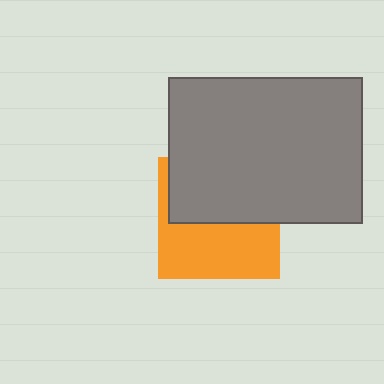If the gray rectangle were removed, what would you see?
You would see the complete orange square.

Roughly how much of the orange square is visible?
About half of it is visible (roughly 50%).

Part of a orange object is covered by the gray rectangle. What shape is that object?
It is a square.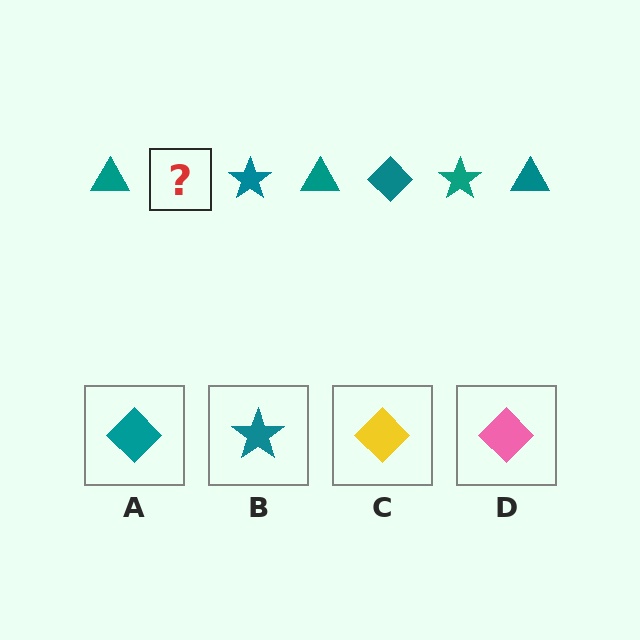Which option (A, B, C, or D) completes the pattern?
A.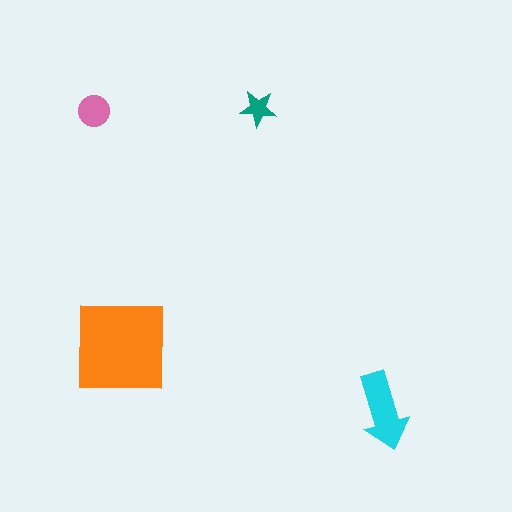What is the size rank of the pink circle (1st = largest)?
3rd.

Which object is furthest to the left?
The pink circle is leftmost.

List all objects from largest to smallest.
The orange square, the cyan arrow, the pink circle, the teal star.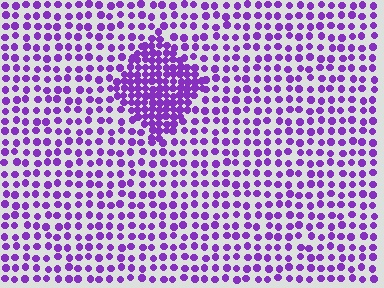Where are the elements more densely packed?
The elements are more densely packed inside the diamond boundary.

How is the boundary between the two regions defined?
The boundary is defined by a change in element density (approximately 2.2x ratio). All elements are the same color, size, and shape.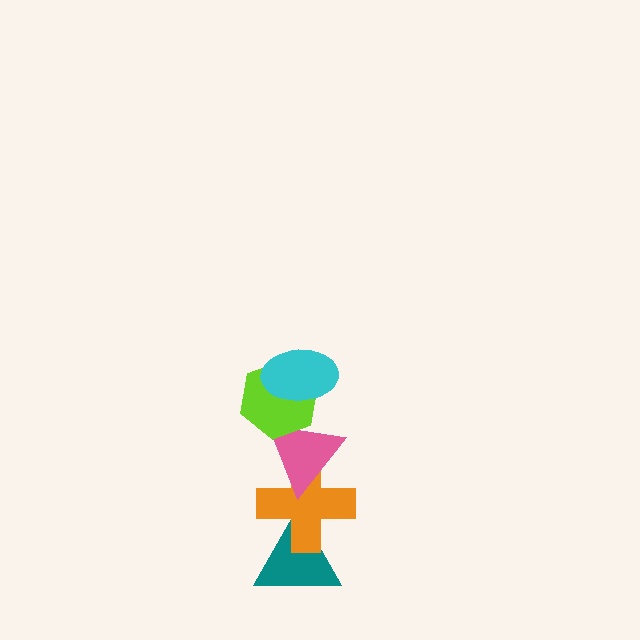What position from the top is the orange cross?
The orange cross is 4th from the top.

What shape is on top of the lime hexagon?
The cyan ellipse is on top of the lime hexagon.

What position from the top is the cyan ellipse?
The cyan ellipse is 1st from the top.